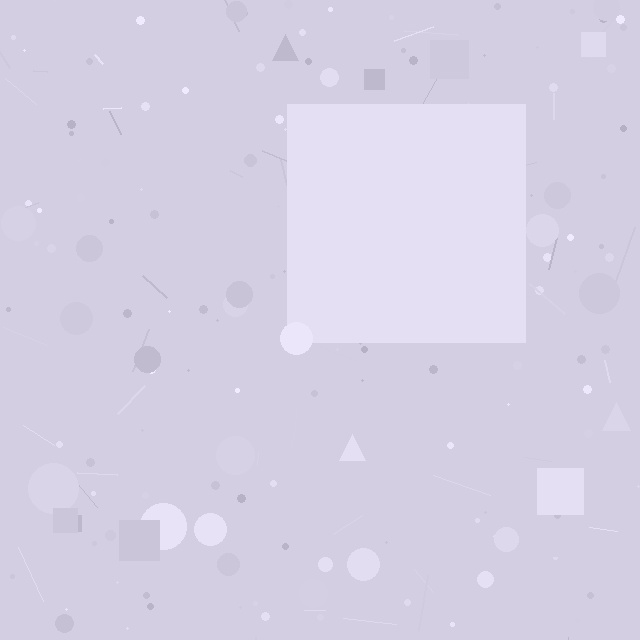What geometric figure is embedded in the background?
A square is embedded in the background.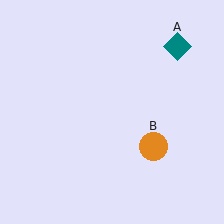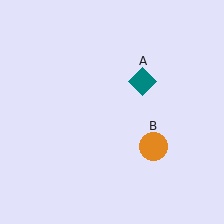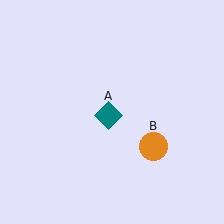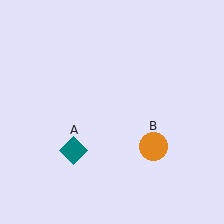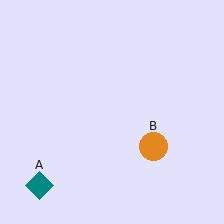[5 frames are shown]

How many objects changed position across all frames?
1 object changed position: teal diamond (object A).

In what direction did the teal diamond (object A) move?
The teal diamond (object A) moved down and to the left.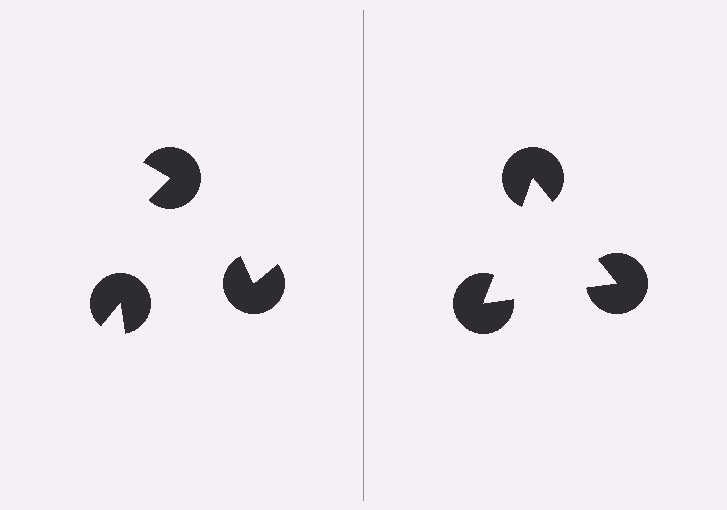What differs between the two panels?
The pac-man discs are positioned identically on both sides; only the wedge orientations differ. On the right they align to a triangle; on the left they are misaligned.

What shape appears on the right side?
An illusory triangle.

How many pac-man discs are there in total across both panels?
6 — 3 on each side.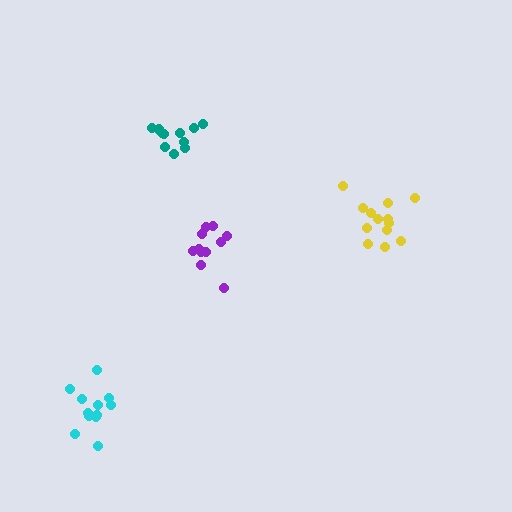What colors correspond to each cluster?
The clusters are colored: teal, yellow, purple, cyan.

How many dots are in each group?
Group 1: 11 dots, Group 2: 13 dots, Group 3: 11 dots, Group 4: 12 dots (47 total).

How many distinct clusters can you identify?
There are 4 distinct clusters.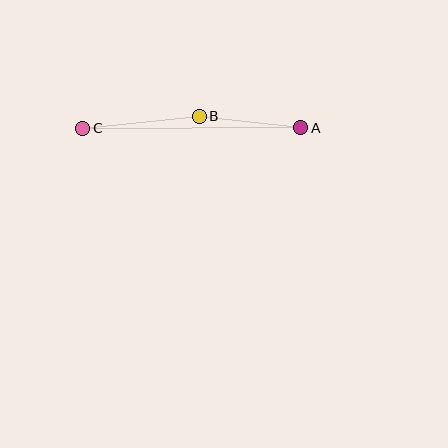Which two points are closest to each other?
Points A and B are closest to each other.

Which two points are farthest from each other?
Points A and C are farthest from each other.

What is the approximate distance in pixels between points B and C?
The distance between B and C is approximately 117 pixels.